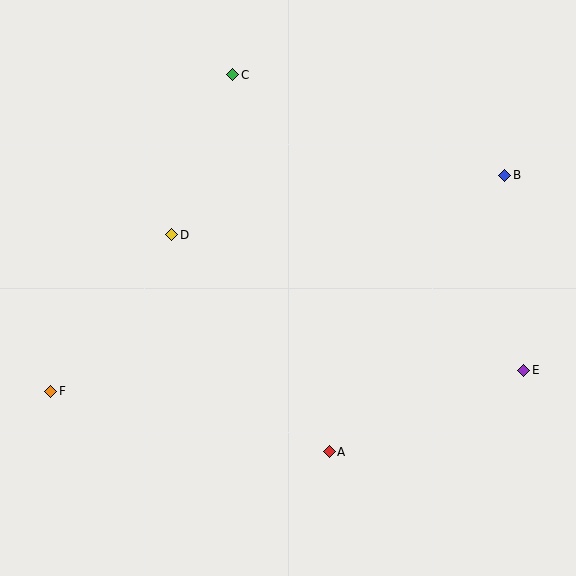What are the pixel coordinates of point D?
Point D is at (172, 235).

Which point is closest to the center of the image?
Point D at (172, 235) is closest to the center.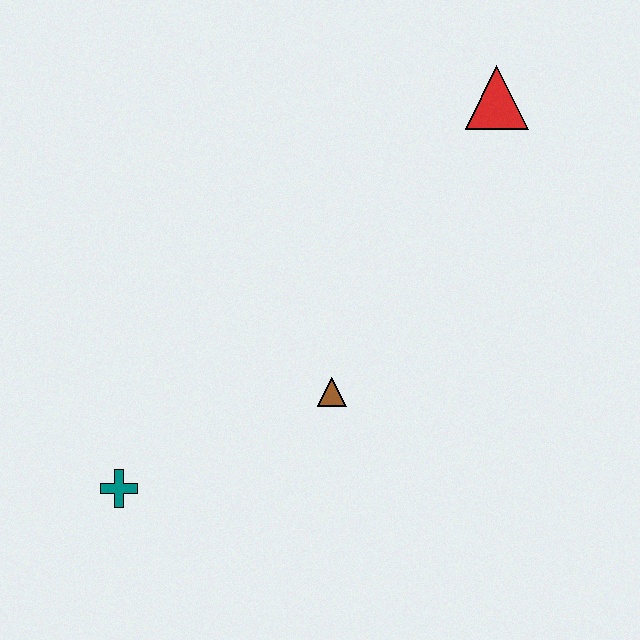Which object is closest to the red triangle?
The brown triangle is closest to the red triangle.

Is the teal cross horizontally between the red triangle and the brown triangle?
No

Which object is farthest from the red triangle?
The teal cross is farthest from the red triangle.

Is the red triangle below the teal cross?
No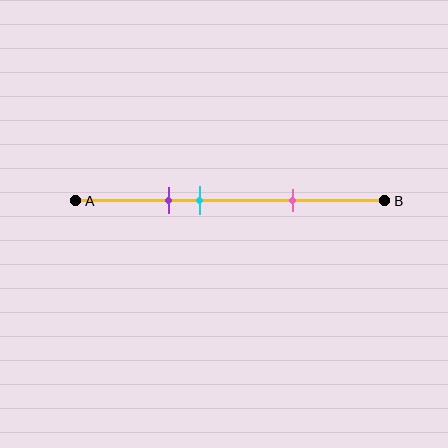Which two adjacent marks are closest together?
The purple and cyan marks are the closest adjacent pair.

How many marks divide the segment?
There are 3 marks dividing the segment.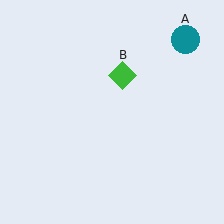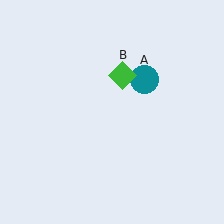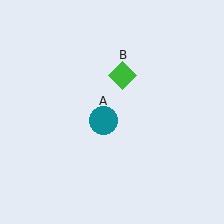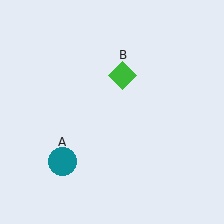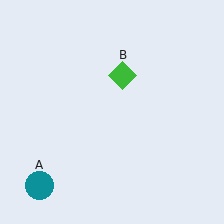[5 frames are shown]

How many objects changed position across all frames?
1 object changed position: teal circle (object A).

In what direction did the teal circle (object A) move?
The teal circle (object A) moved down and to the left.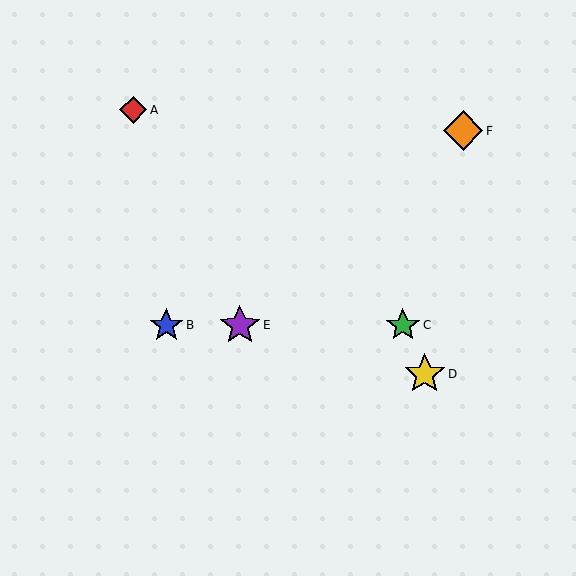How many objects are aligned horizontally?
3 objects (B, C, E) are aligned horizontally.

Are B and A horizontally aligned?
No, B is at y≈325 and A is at y≈110.